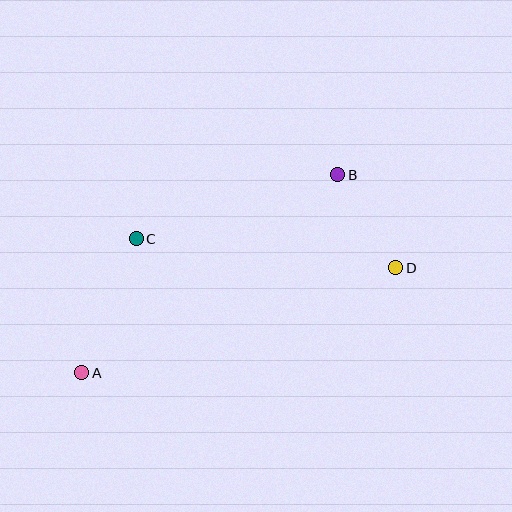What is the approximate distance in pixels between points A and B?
The distance between A and B is approximately 324 pixels.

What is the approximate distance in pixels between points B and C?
The distance between B and C is approximately 212 pixels.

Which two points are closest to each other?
Points B and D are closest to each other.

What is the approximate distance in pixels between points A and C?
The distance between A and C is approximately 144 pixels.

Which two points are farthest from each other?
Points A and D are farthest from each other.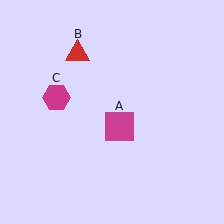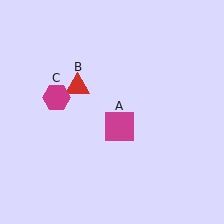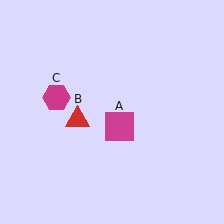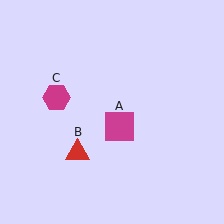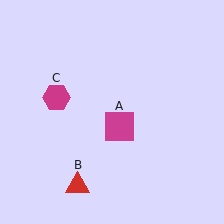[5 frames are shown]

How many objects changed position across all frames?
1 object changed position: red triangle (object B).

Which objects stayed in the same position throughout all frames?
Magenta square (object A) and magenta hexagon (object C) remained stationary.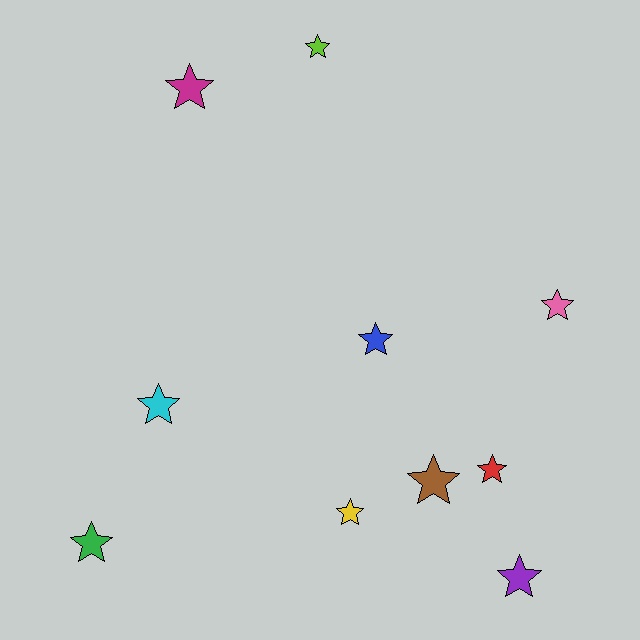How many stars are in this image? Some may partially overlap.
There are 10 stars.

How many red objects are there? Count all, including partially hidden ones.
There is 1 red object.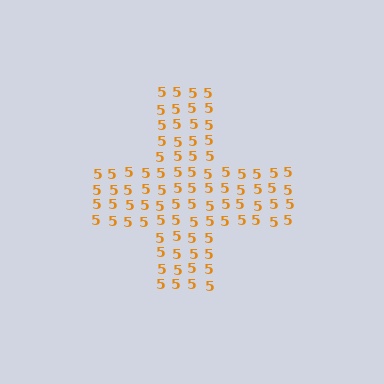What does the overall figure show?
The overall figure shows a cross.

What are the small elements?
The small elements are digit 5's.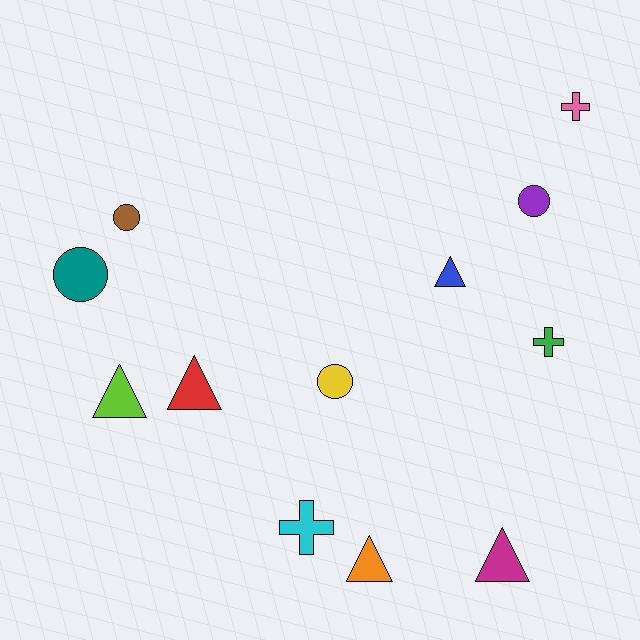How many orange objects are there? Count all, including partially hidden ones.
There is 1 orange object.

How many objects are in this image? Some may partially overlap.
There are 12 objects.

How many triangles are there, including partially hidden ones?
There are 5 triangles.